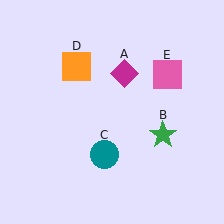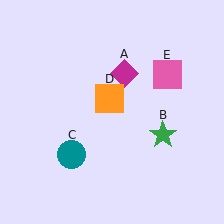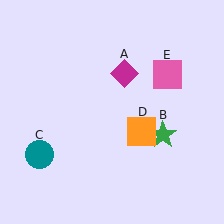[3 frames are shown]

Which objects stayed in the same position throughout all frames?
Magenta diamond (object A) and green star (object B) and pink square (object E) remained stationary.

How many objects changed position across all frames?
2 objects changed position: teal circle (object C), orange square (object D).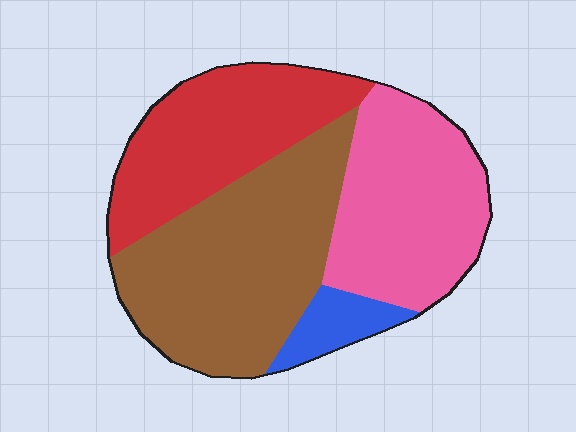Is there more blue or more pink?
Pink.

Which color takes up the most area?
Brown, at roughly 40%.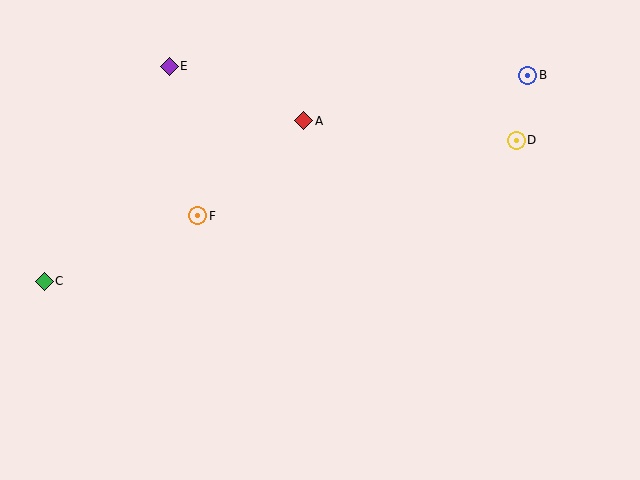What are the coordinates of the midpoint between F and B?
The midpoint between F and B is at (363, 146).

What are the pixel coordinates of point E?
Point E is at (169, 67).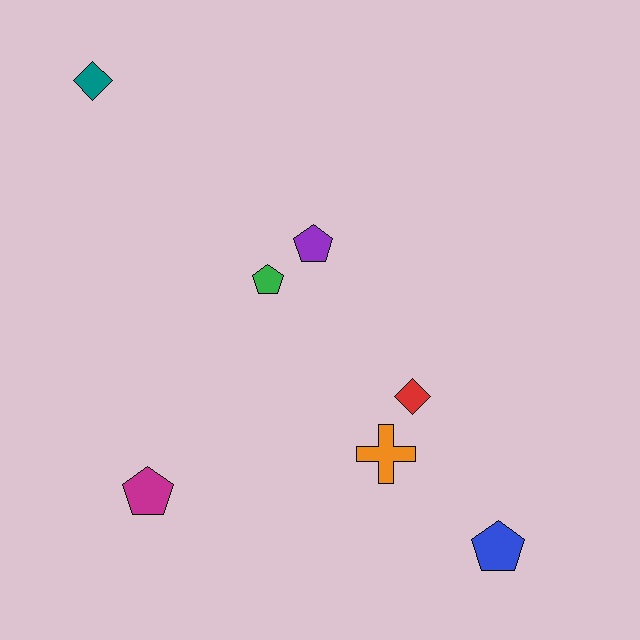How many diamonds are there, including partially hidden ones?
There are 2 diamonds.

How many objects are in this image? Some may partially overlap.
There are 7 objects.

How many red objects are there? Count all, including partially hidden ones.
There is 1 red object.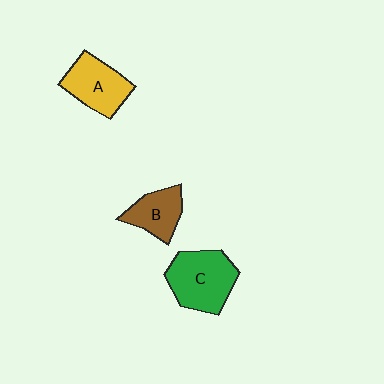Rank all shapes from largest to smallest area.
From largest to smallest: C (green), A (yellow), B (brown).